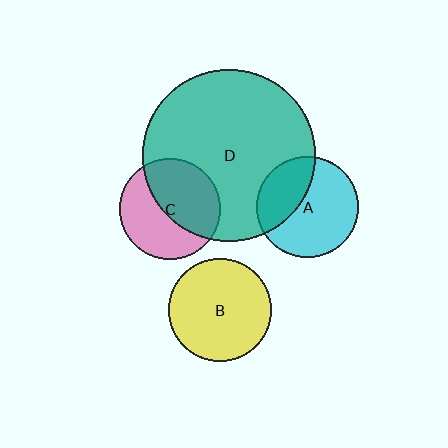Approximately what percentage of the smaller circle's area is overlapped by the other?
Approximately 50%.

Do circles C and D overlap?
Yes.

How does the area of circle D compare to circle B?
Approximately 2.8 times.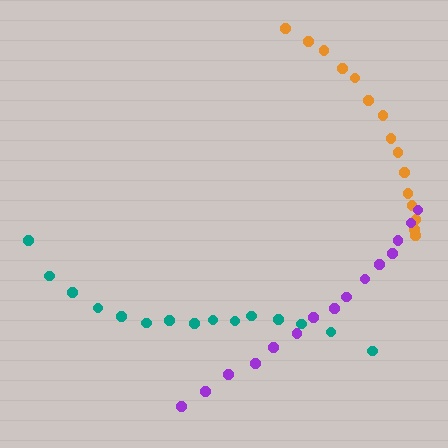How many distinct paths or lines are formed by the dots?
There are 3 distinct paths.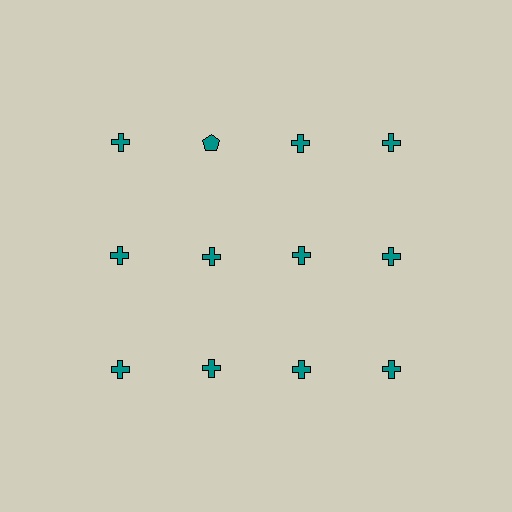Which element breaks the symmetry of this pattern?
The teal pentagon in the top row, second from left column breaks the symmetry. All other shapes are teal crosses.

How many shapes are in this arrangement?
There are 12 shapes arranged in a grid pattern.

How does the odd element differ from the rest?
It has a different shape: pentagon instead of cross.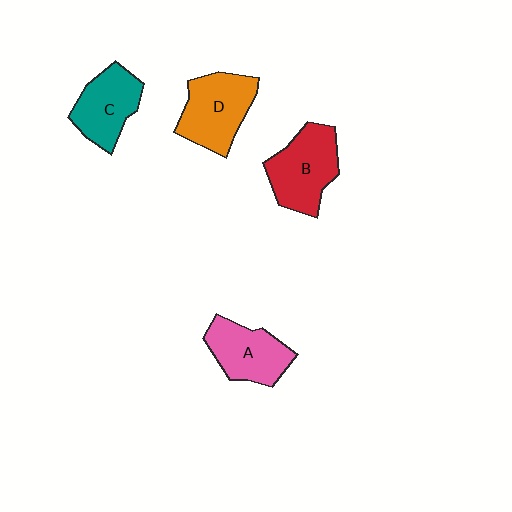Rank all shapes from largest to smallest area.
From largest to smallest: B (red), D (orange), A (pink), C (teal).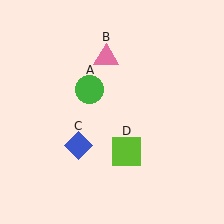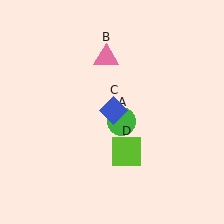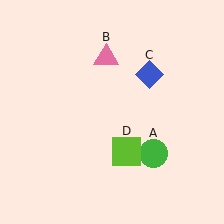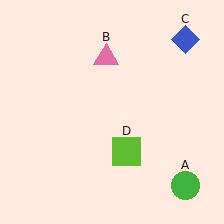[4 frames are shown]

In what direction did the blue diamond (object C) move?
The blue diamond (object C) moved up and to the right.